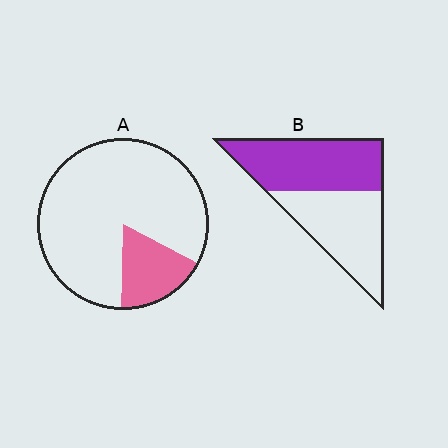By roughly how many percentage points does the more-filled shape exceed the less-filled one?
By roughly 35 percentage points (B over A).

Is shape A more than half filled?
No.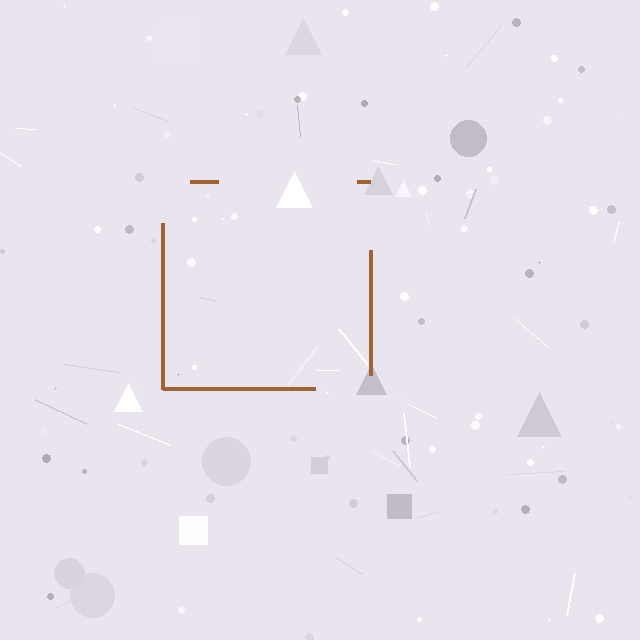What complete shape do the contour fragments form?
The contour fragments form a square.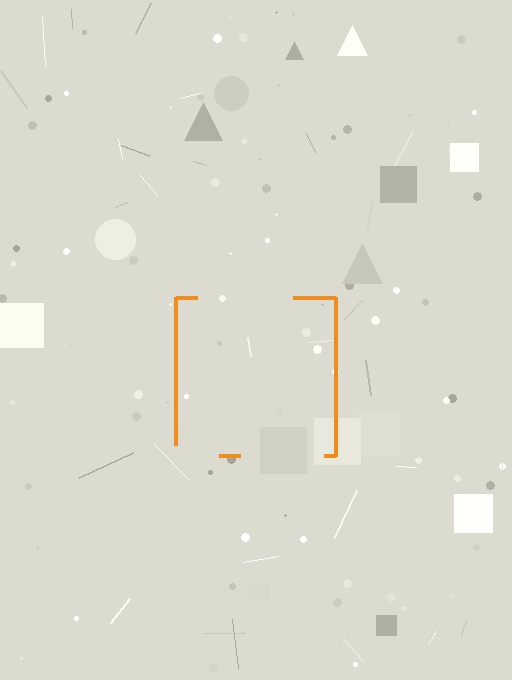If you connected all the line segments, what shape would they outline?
They would outline a square.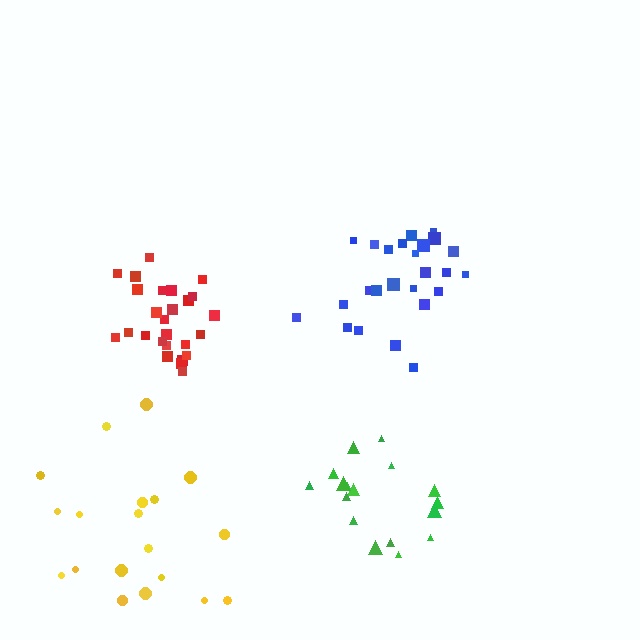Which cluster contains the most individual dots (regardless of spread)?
Red (26).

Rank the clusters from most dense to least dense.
red, green, blue, yellow.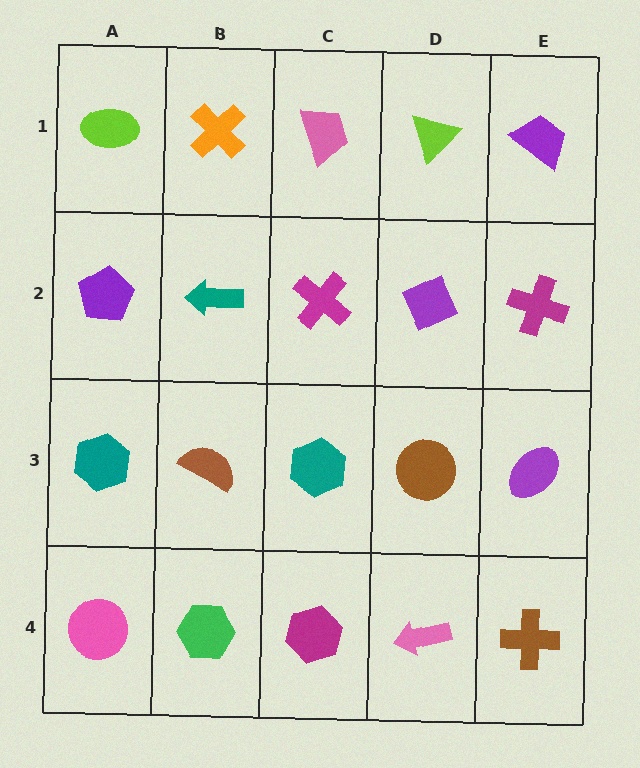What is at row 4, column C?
A magenta hexagon.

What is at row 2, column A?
A purple pentagon.